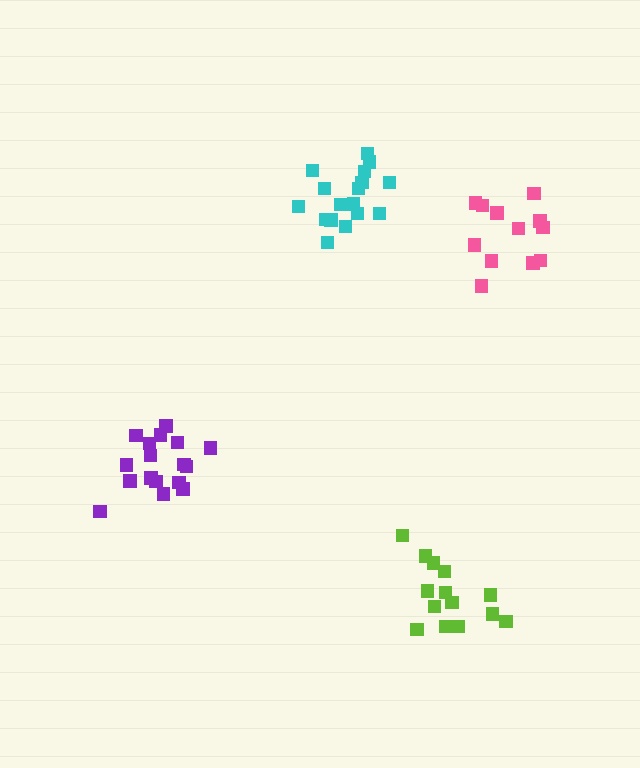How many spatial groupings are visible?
There are 4 spatial groupings.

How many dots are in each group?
Group 1: 17 dots, Group 2: 17 dots, Group 3: 12 dots, Group 4: 14 dots (60 total).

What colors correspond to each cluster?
The clusters are colored: cyan, purple, pink, lime.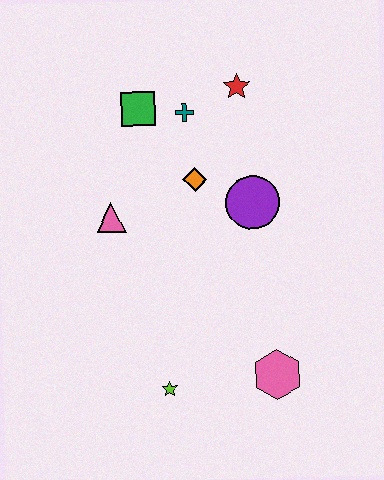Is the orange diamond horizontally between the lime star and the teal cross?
No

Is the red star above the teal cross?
Yes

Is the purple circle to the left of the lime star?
No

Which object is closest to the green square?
The teal cross is closest to the green square.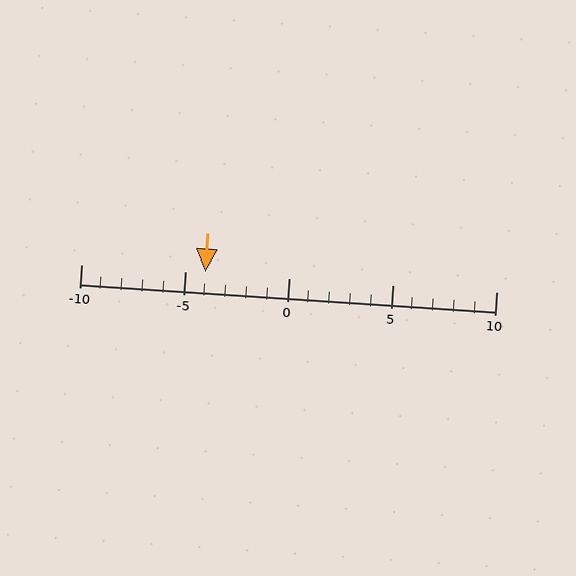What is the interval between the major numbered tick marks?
The major tick marks are spaced 5 units apart.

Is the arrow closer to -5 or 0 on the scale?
The arrow is closer to -5.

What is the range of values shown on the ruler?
The ruler shows values from -10 to 10.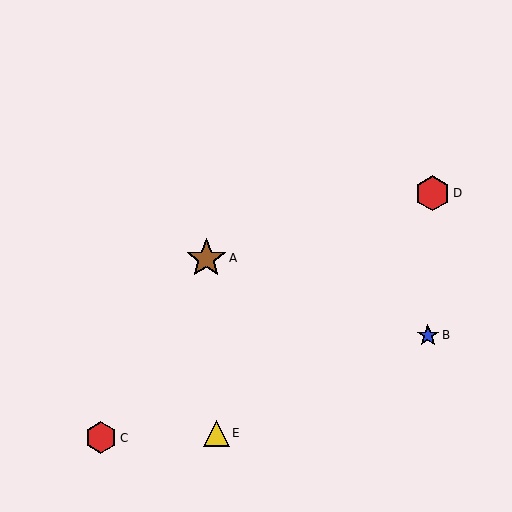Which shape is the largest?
The brown star (labeled A) is the largest.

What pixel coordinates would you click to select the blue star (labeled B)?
Click at (428, 335) to select the blue star B.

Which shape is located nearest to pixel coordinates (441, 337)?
The blue star (labeled B) at (428, 335) is nearest to that location.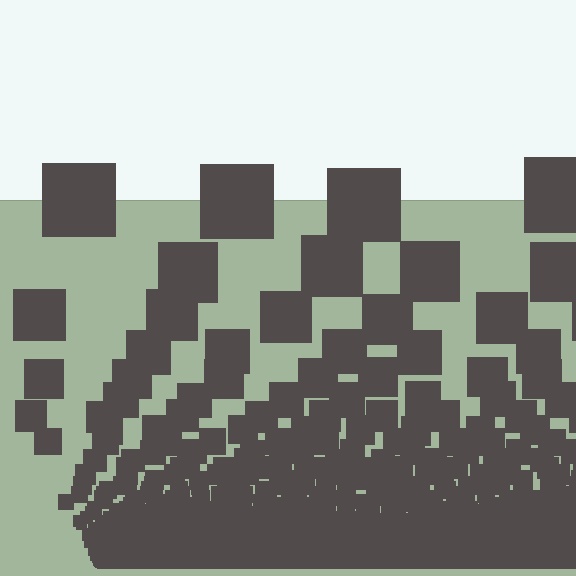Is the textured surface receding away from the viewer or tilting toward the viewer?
The surface appears to tilt toward the viewer. Texture elements get larger and sparser toward the top.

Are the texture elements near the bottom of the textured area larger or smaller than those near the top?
Smaller. The gradient is inverted — elements near the bottom are smaller and denser.